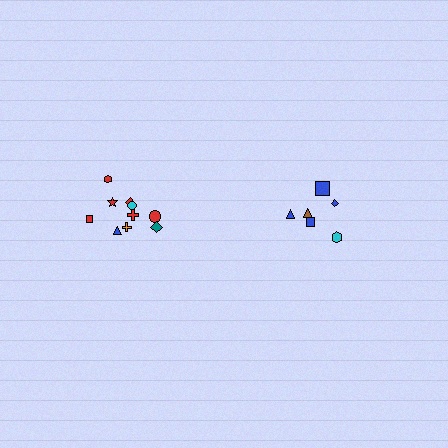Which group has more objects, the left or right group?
The left group.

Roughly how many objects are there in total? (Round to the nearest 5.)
Roughly 15 objects in total.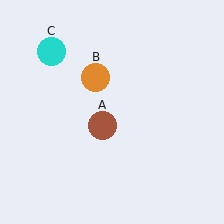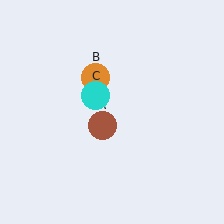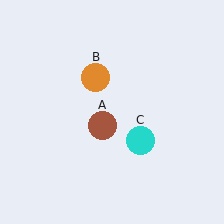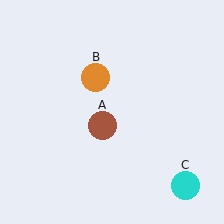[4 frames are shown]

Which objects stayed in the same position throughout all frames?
Brown circle (object A) and orange circle (object B) remained stationary.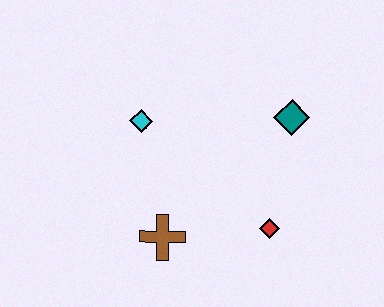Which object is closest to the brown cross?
The red diamond is closest to the brown cross.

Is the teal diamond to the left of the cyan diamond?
No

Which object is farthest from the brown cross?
The teal diamond is farthest from the brown cross.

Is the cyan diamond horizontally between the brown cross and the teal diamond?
No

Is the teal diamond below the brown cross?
No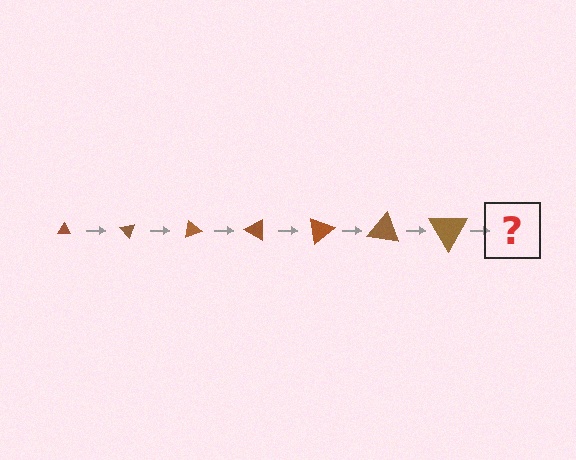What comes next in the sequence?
The next element should be a triangle, larger than the previous one and rotated 350 degrees from the start.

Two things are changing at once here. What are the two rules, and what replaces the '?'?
The two rules are that the triangle grows larger each step and it rotates 50 degrees each step. The '?' should be a triangle, larger than the previous one and rotated 350 degrees from the start.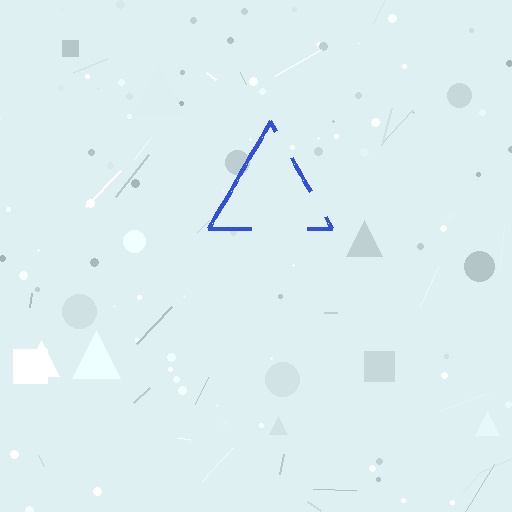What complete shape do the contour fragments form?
The contour fragments form a triangle.